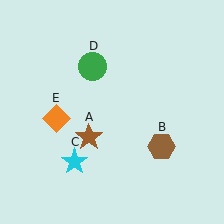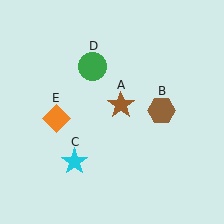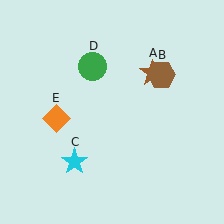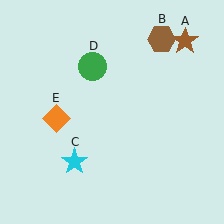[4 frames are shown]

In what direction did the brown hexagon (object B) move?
The brown hexagon (object B) moved up.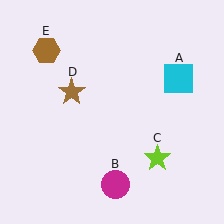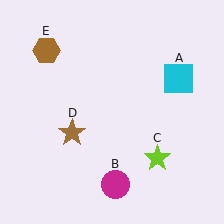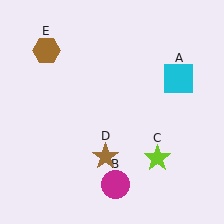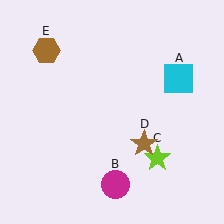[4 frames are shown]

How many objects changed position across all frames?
1 object changed position: brown star (object D).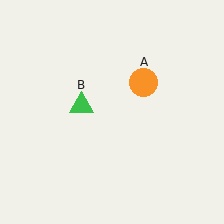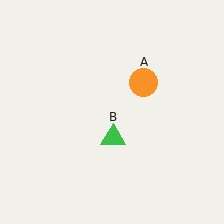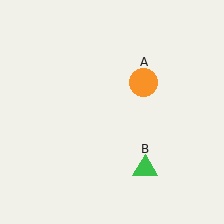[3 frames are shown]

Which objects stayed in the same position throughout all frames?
Orange circle (object A) remained stationary.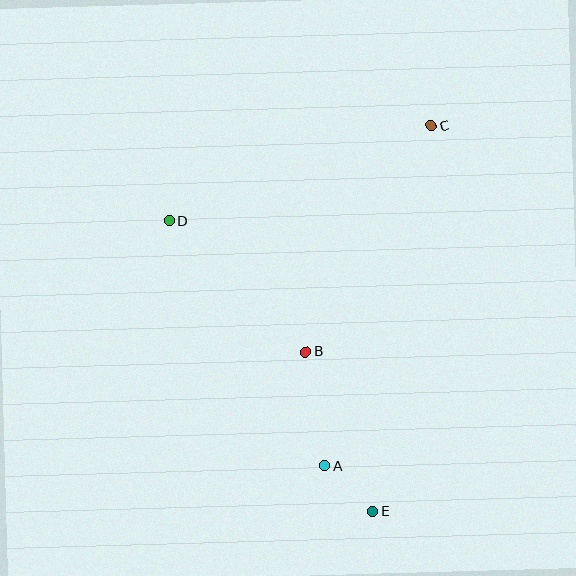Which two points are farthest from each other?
Points C and E are farthest from each other.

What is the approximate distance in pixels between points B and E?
The distance between B and E is approximately 174 pixels.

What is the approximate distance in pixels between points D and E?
The distance between D and E is approximately 355 pixels.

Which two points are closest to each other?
Points A and E are closest to each other.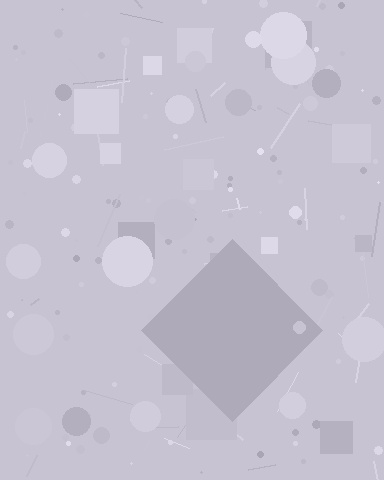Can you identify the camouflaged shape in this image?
The camouflaged shape is a diamond.